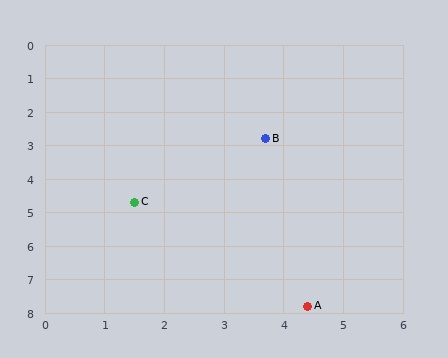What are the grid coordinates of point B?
Point B is at approximately (3.7, 2.8).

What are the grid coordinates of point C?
Point C is at approximately (1.5, 4.7).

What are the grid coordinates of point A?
Point A is at approximately (4.4, 7.8).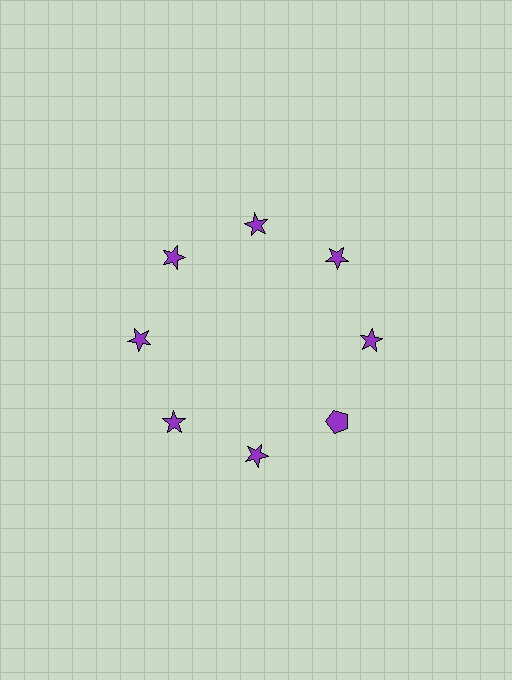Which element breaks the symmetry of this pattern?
The purple pentagon at roughly the 4 o'clock position breaks the symmetry. All other shapes are purple stars.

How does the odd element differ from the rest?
It has a different shape: pentagon instead of star.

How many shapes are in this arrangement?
There are 8 shapes arranged in a ring pattern.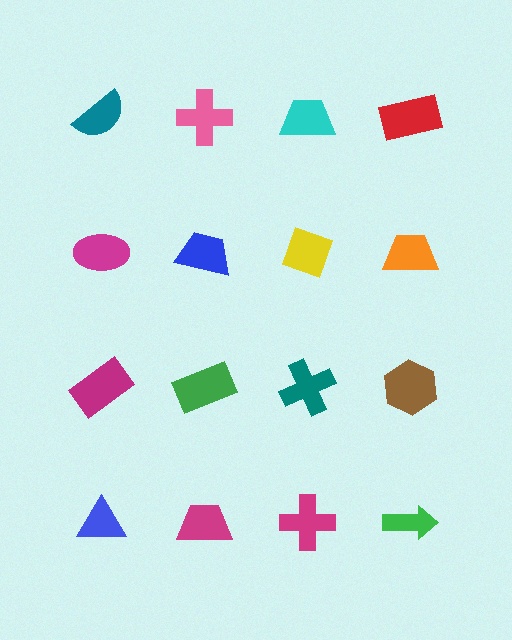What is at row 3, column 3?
A teal cross.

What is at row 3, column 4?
A brown hexagon.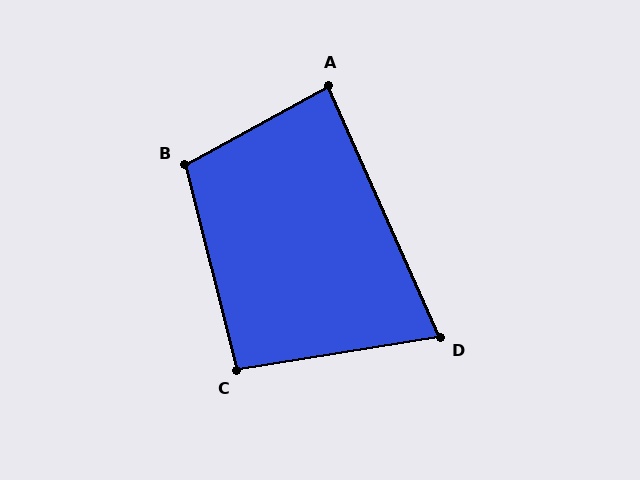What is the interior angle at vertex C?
Approximately 95 degrees (approximately right).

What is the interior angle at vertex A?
Approximately 85 degrees (approximately right).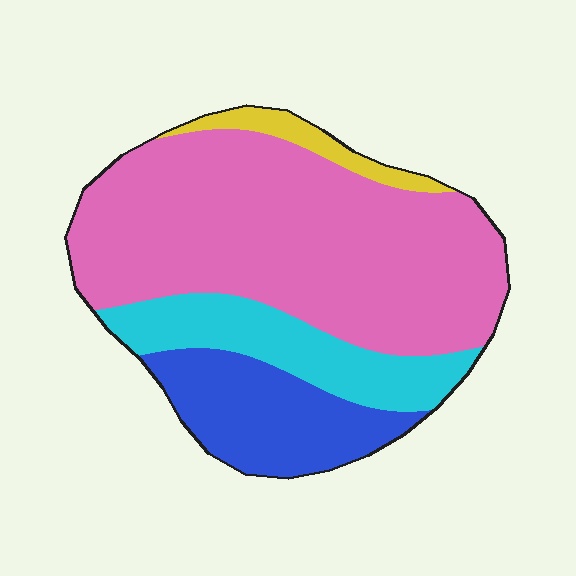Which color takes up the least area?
Yellow, at roughly 5%.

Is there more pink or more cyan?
Pink.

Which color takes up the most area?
Pink, at roughly 60%.